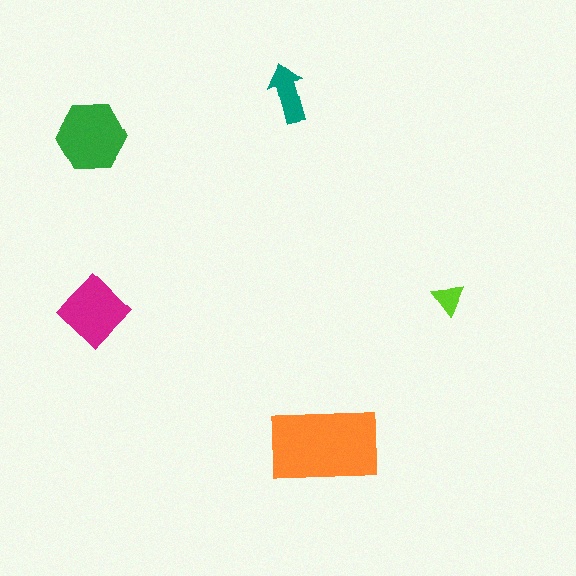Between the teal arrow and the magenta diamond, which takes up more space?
The magenta diamond.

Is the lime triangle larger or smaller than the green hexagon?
Smaller.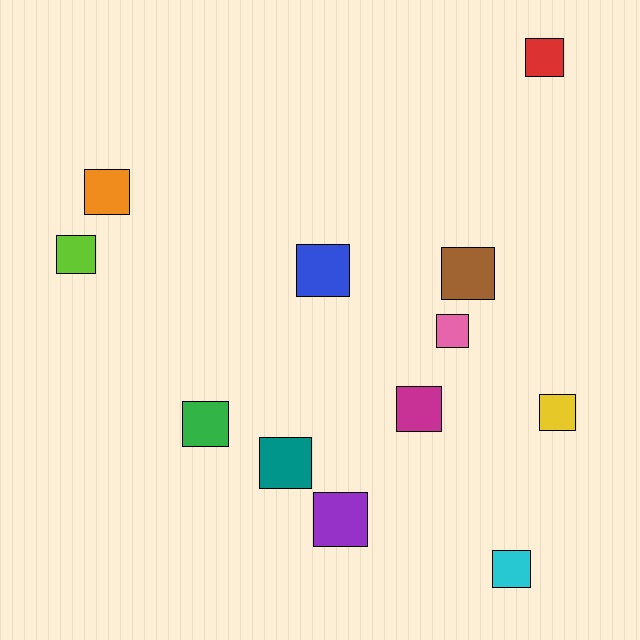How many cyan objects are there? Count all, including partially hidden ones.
There is 1 cyan object.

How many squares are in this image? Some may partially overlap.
There are 12 squares.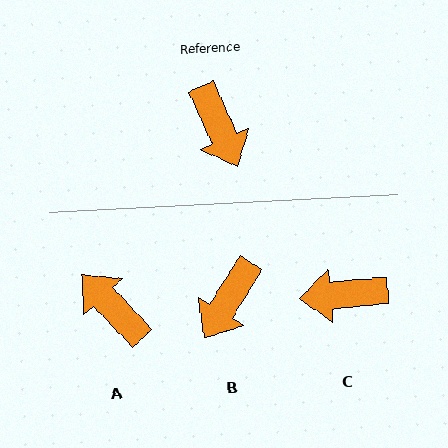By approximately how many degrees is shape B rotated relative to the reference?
Approximately 56 degrees clockwise.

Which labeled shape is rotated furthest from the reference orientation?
A, about 161 degrees away.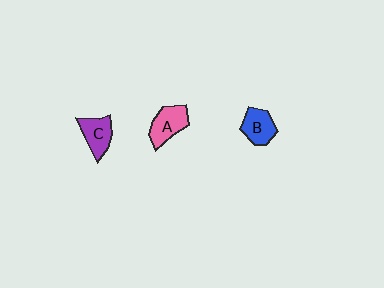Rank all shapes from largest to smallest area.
From largest to smallest: A (pink), C (purple), B (blue).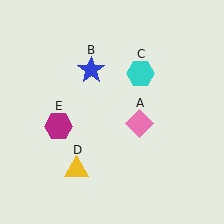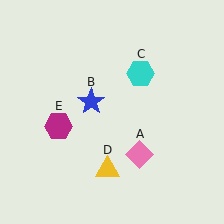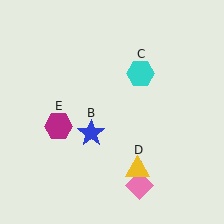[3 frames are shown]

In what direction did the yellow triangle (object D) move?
The yellow triangle (object D) moved right.